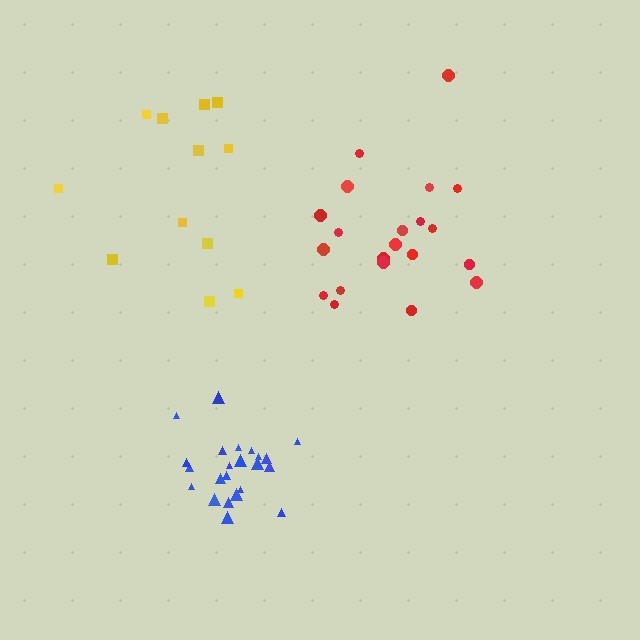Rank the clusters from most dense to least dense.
blue, red, yellow.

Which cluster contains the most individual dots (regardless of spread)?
Blue (23).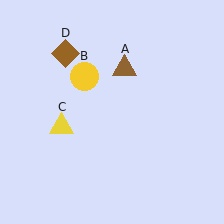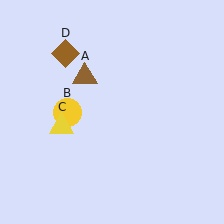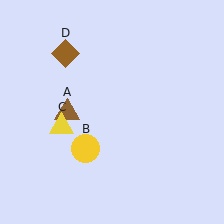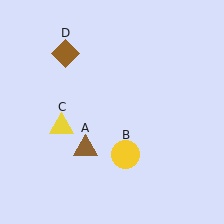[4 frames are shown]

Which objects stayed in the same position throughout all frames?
Yellow triangle (object C) and brown diamond (object D) remained stationary.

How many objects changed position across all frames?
2 objects changed position: brown triangle (object A), yellow circle (object B).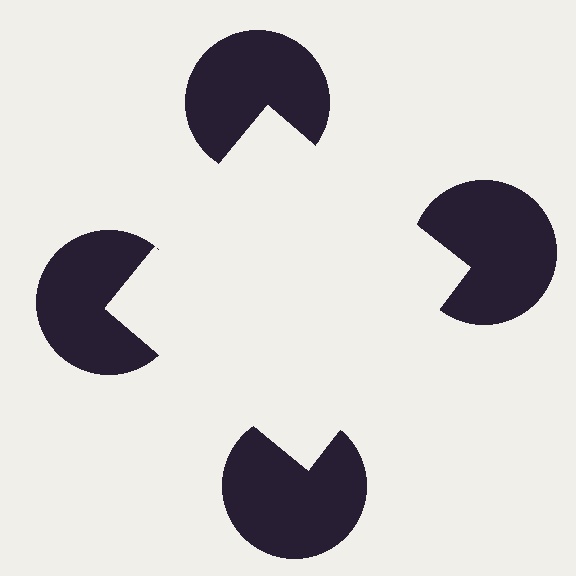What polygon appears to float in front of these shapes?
An illusory square — its edges are inferred from the aligned wedge cuts in the pac-man discs, not physically drawn.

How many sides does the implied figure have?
4 sides.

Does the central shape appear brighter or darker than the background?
It typically appears slightly brighter than the background, even though no actual brightness change is drawn.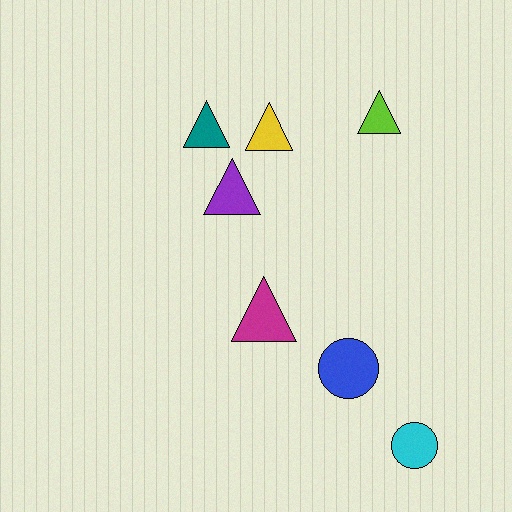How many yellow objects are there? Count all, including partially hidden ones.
There is 1 yellow object.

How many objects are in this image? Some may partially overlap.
There are 7 objects.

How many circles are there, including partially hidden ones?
There are 2 circles.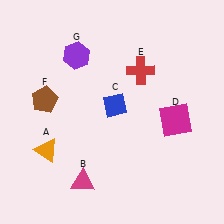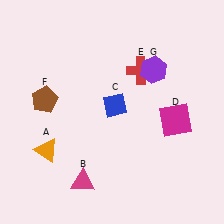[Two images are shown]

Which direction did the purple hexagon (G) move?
The purple hexagon (G) moved right.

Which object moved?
The purple hexagon (G) moved right.